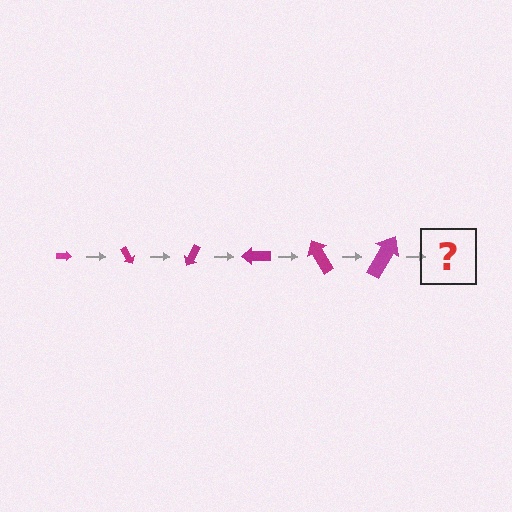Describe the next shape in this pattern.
It should be an arrow, larger than the previous one and rotated 360 degrees from the start.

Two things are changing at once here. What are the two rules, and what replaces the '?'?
The two rules are that the arrow grows larger each step and it rotates 60 degrees each step. The '?' should be an arrow, larger than the previous one and rotated 360 degrees from the start.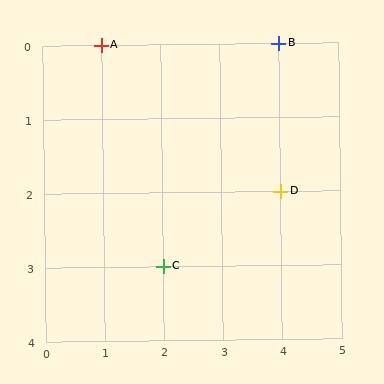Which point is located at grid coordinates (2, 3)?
Point C is at (2, 3).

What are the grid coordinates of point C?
Point C is at grid coordinates (2, 3).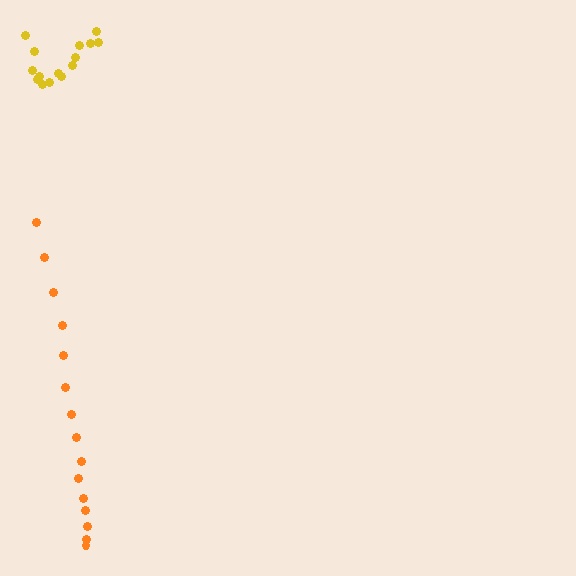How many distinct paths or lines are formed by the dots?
There are 2 distinct paths.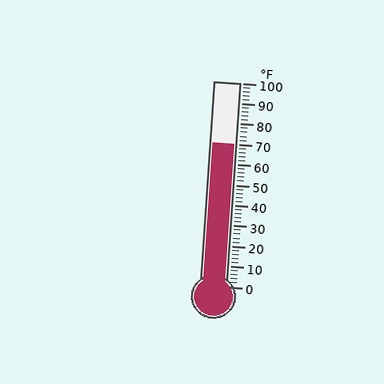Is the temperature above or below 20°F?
The temperature is above 20°F.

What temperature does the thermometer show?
The thermometer shows approximately 70°F.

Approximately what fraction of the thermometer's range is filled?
The thermometer is filled to approximately 70% of its range.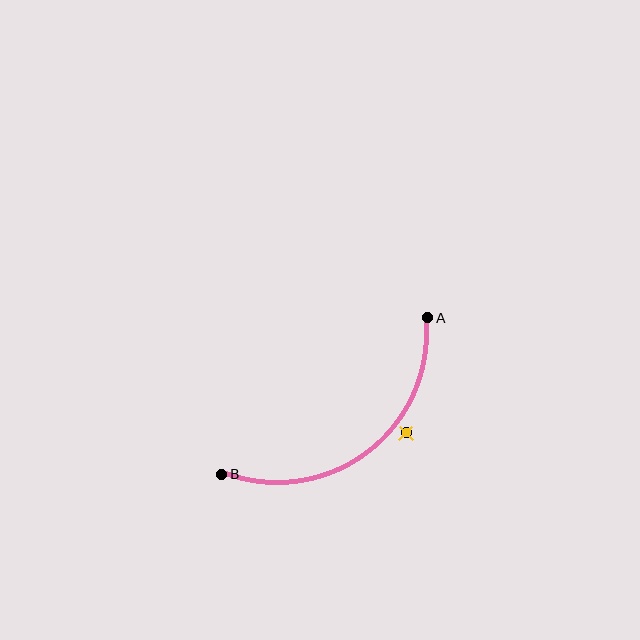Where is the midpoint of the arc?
The arc midpoint is the point on the curve farthest from the straight line joining A and B. It sits below and to the right of that line.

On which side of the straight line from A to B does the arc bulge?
The arc bulges below and to the right of the straight line connecting A and B.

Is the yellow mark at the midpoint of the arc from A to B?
No — the yellow mark does not lie on the arc at all. It sits slightly outside the curve.